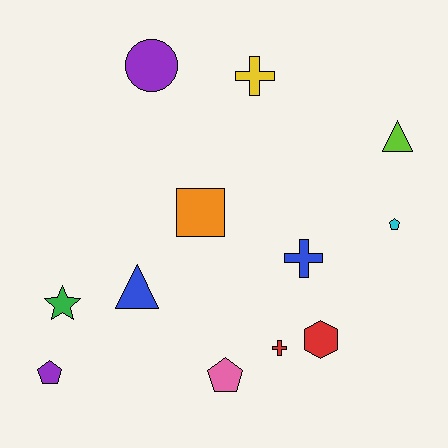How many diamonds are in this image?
There are no diamonds.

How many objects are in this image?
There are 12 objects.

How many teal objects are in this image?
There are no teal objects.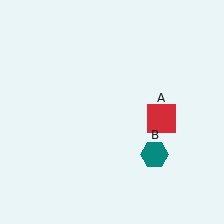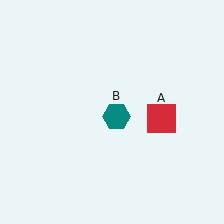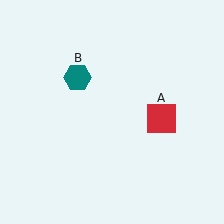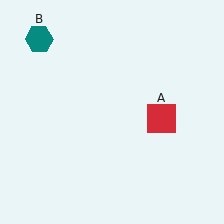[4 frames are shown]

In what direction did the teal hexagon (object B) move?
The teal hexagon (object B) moved up and to the left.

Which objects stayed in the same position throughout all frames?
Red square (object A) remained stationary.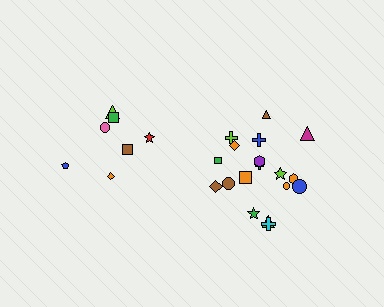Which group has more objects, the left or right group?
The right group.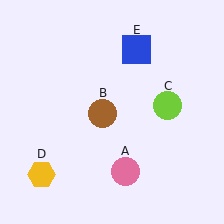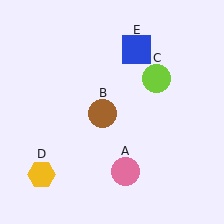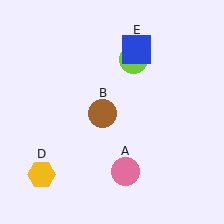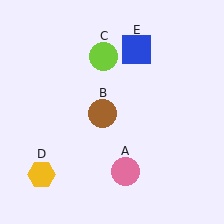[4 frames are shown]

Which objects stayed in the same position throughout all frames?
Pink circle (object A) and brown circle (object B) and yellow hexagon (object D) and blue square (object E) remained stationary.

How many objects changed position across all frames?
1 object changed position: lime circle (object C).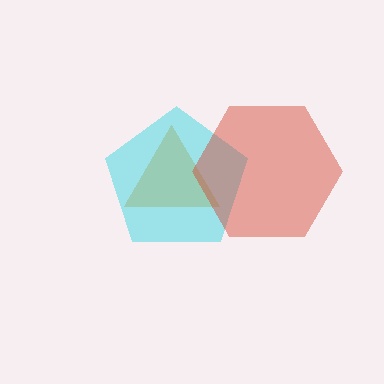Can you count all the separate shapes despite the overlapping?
Yes, there are 3 separate shapes.